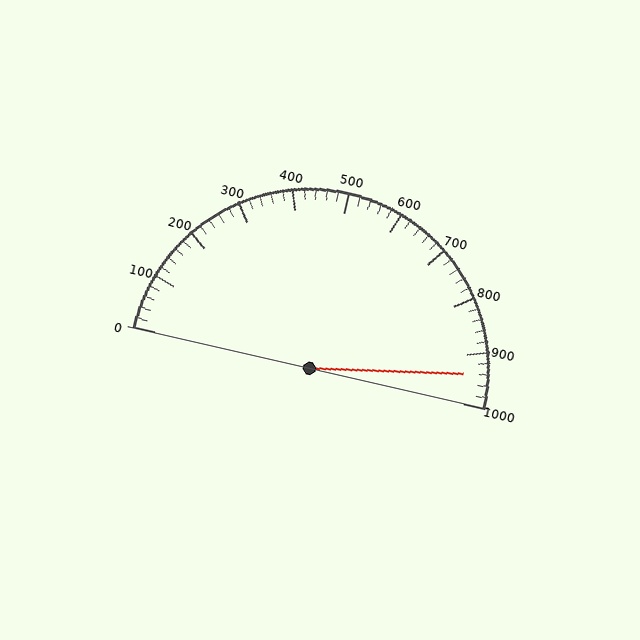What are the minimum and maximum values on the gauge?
The gauge ranges from 0 to 1000.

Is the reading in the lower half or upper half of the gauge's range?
The reading is in the upper half of the range (0 to 1000).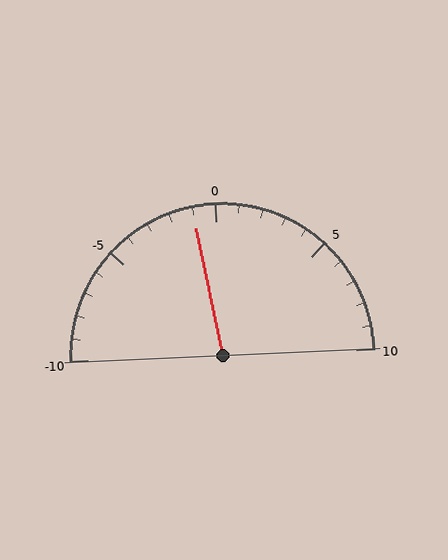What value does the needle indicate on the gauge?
The needle indicates approximately -1.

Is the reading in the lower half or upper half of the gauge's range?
The reading is in the lower half of the range (-10 to 10).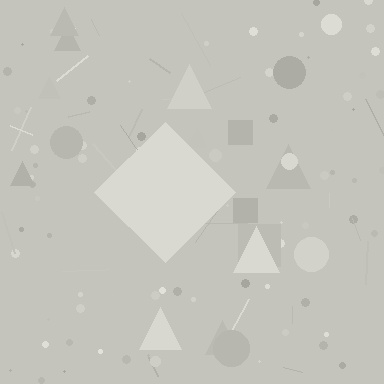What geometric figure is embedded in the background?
A diamond is embedded in the background.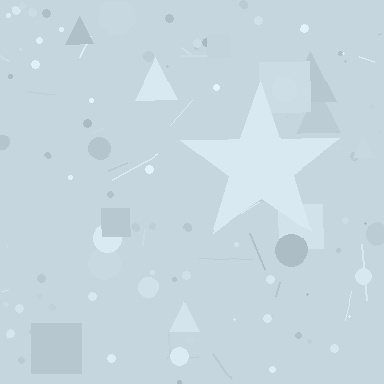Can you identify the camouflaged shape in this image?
The camouflaged shape is a star.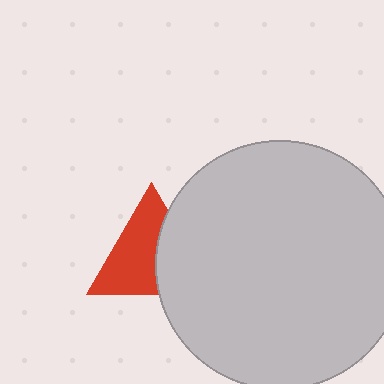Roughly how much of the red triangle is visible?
About half of it is visible (roughly 61%).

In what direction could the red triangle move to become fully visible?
The red triangle could move left. That would shift it out from behind the light gray circle entirely.